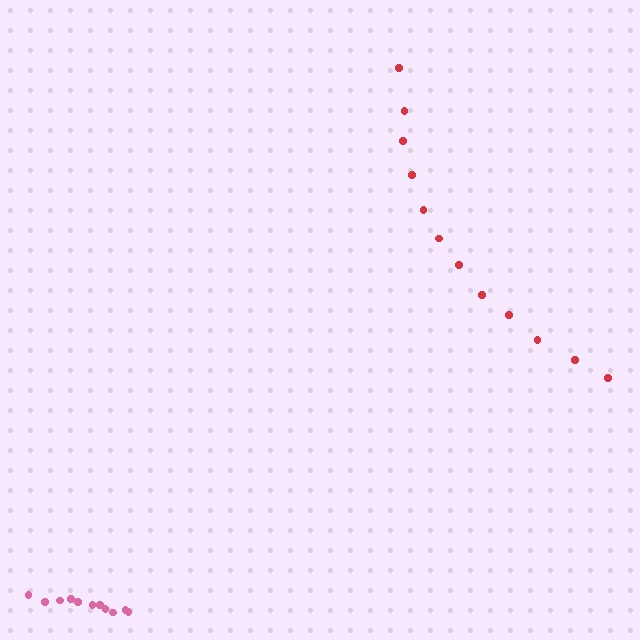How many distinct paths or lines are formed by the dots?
There are 2 distinct paths.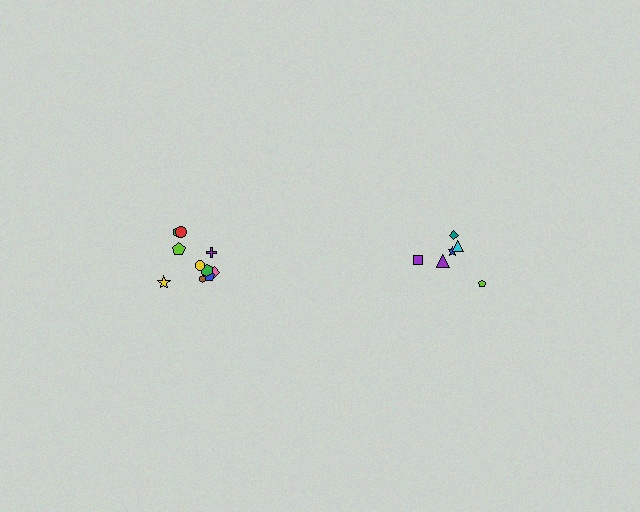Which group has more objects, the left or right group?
The left group.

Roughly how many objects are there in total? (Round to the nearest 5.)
Roughly 15 objects in total.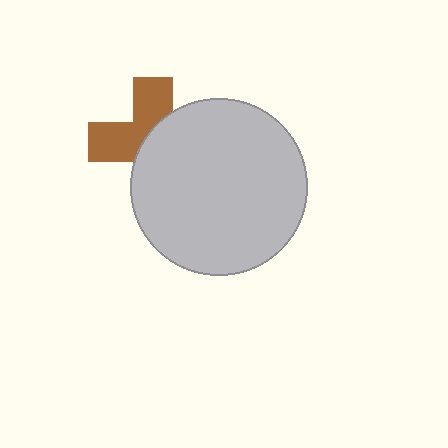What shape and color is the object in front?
The object in front is a light gray circle.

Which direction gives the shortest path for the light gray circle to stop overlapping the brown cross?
Moving right gives the shortest separation.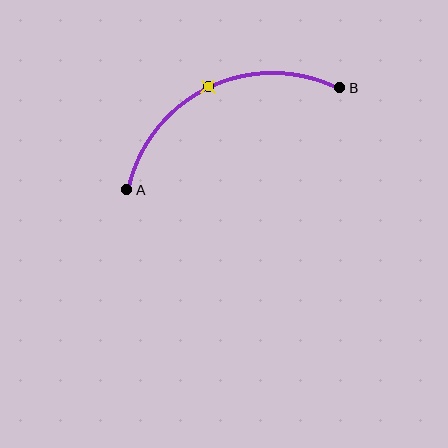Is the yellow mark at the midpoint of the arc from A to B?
Yes. The yellow mark lies on the arc at equal arc-length from both A and B — it is the arc midpoint.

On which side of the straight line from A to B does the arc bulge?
The arc bulges above the straight line connecting A and B.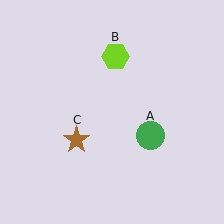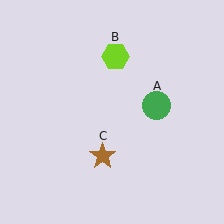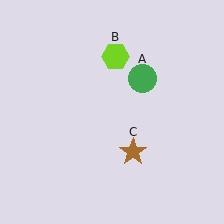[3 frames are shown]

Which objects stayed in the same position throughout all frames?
Lime hexagon (object B) remained stationary.